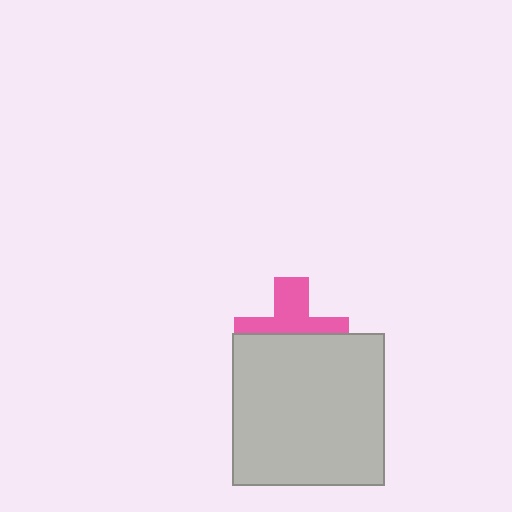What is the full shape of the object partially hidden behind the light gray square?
The partially hidden object is a pink cross.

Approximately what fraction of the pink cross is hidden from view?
Roughly 52% of the pink cross is hidden behind the light gray square.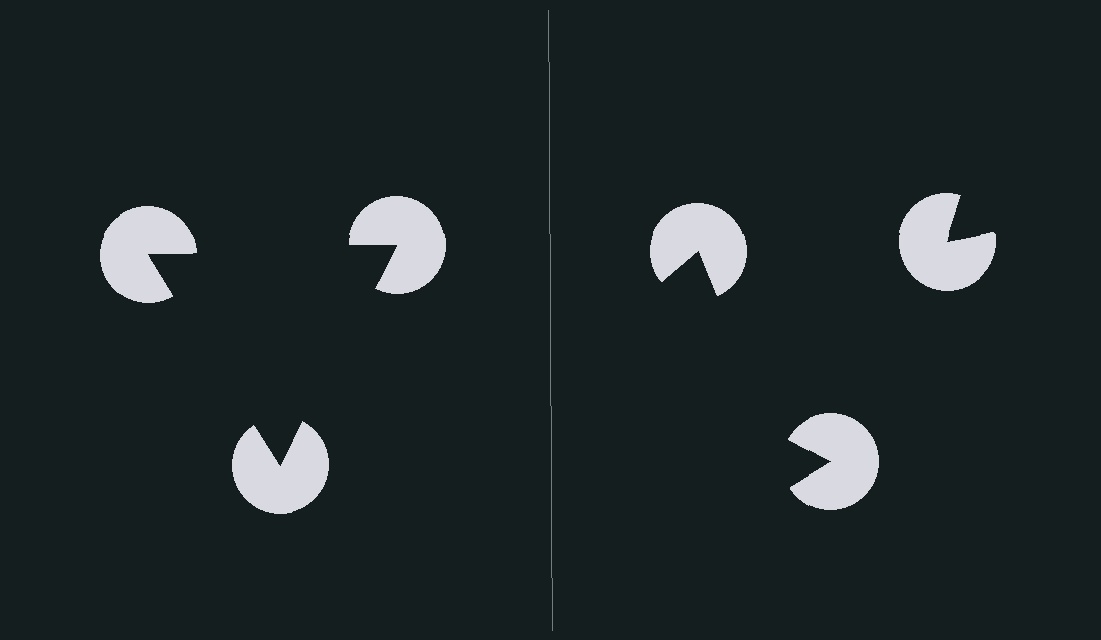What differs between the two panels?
The pac-man discs are positioned identically on both sides; only the wedge orientations differ. On the left they align to a triangle; on the right they are misaligned.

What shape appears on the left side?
An illusory triangle.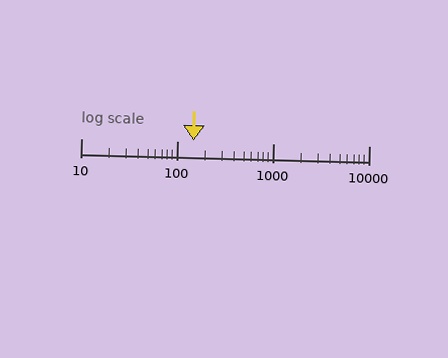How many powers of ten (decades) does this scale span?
The scale spans 3 decades, from 10 to 10000.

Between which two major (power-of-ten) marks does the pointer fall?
The pointer is between 100 and 1000.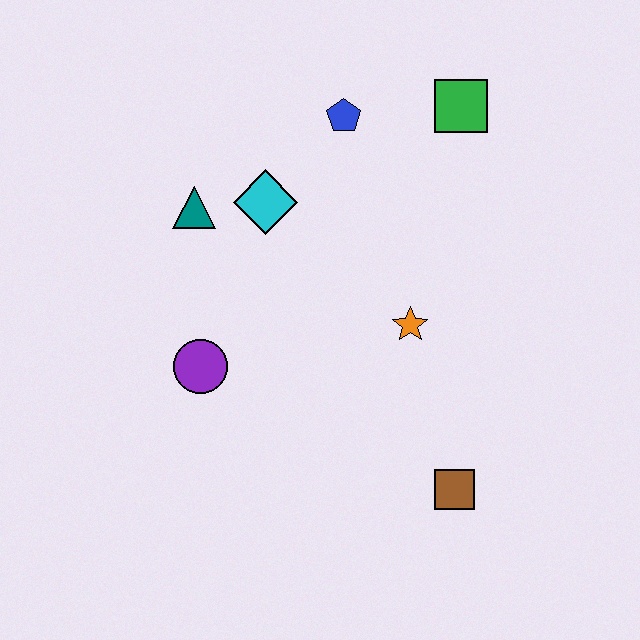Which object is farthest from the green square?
The brown square is farthest from the green square.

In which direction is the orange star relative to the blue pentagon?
The orange star is below the blue pentagon.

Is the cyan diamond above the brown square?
Yes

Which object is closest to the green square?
The blue pentagon is closest to the green square.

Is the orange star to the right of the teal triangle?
Yes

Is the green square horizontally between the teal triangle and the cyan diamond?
No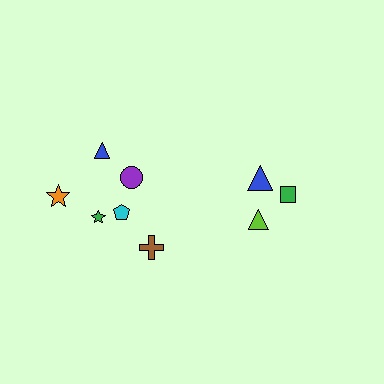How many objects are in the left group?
There are 6 objects.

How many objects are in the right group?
There are 3 objects.